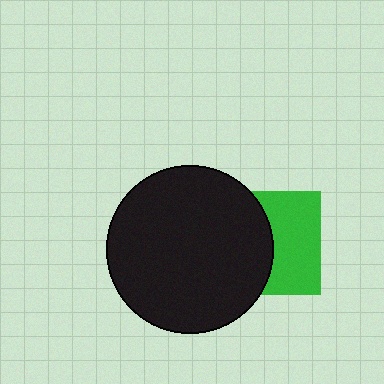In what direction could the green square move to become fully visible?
The green square could move right. That would shift it out from behind the black circle entirely.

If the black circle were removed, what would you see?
You would see the complete green square.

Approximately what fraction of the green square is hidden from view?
Roughly 48% of the green square is hidden behind the black circle.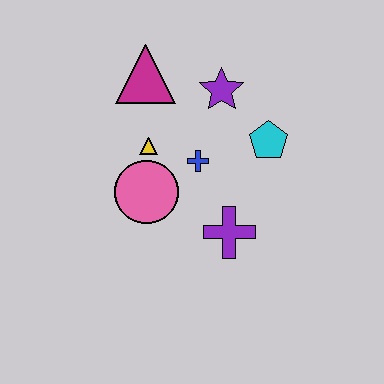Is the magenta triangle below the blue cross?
No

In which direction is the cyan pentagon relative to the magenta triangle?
The cyan pentagon is to the right of the magenta triangle.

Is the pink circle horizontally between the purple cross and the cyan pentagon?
No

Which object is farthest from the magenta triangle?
The purple cross is farthest from the magenta triangle.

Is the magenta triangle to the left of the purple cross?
Yes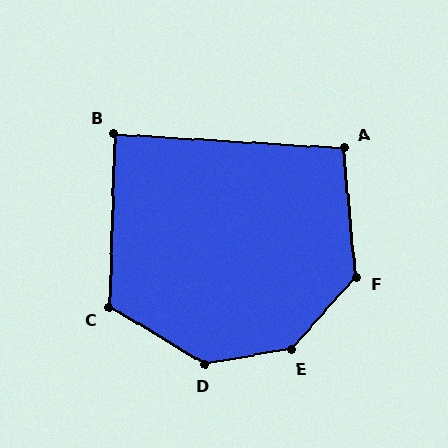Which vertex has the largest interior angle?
E, at approximately 142 degrees.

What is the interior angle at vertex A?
Approximately 99 degrees (obtuse).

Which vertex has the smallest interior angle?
B, at approximately 88 degrees.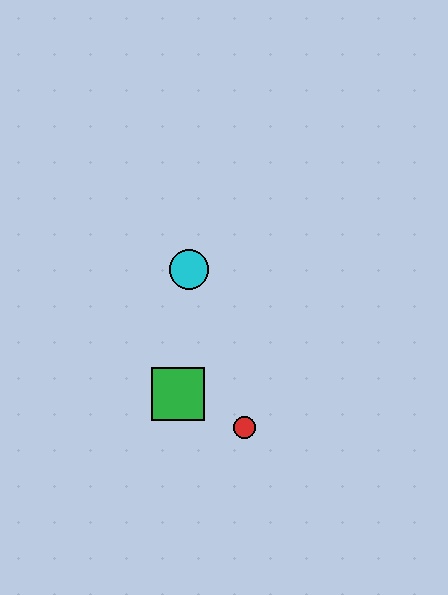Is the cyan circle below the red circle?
No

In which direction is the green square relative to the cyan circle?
The green square is below the cyan circle.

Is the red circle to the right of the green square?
Yes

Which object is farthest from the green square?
The cyan circle is farthest from the green square.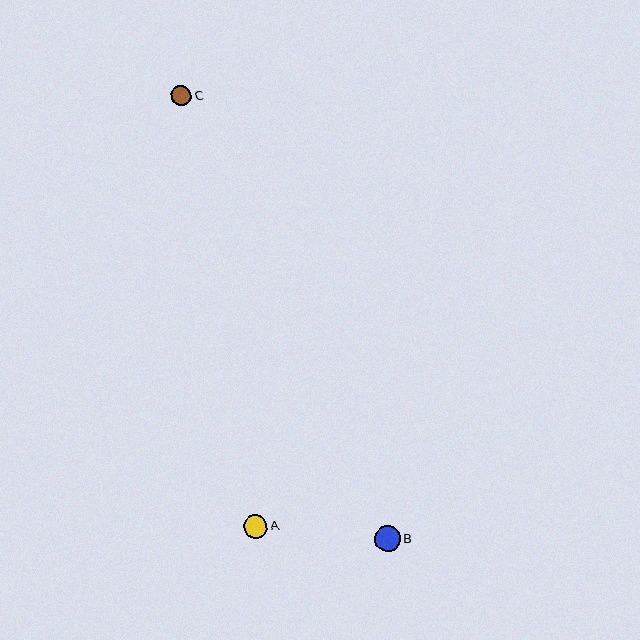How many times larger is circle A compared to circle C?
Circle A is approximately 1.1 times the size of circle C.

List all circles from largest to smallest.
From largest to smallest: B, A, C.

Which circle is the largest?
Circle B is the largest with a size of approximately 26 pixels.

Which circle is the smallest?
Circle C is the smallest with a size of approximately 20 pixels.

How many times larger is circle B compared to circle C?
Circle B is approximately 1.3 times the size of circle C.